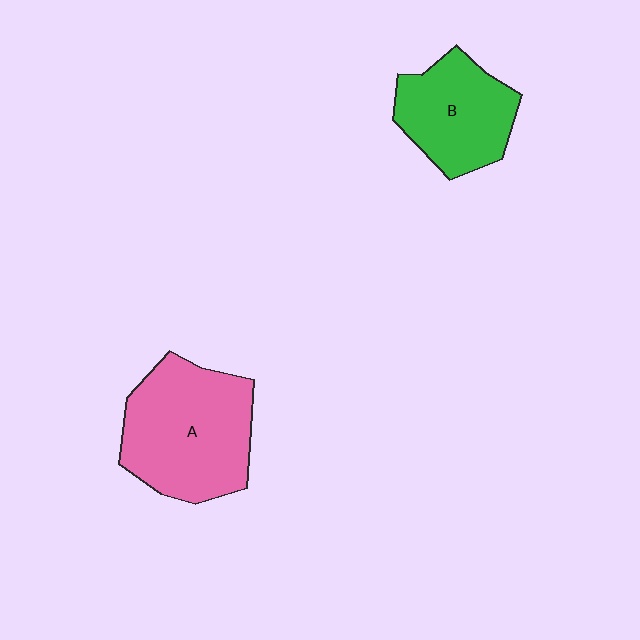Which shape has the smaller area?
Shape B (green).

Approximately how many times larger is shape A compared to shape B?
Approximately 1.4 times.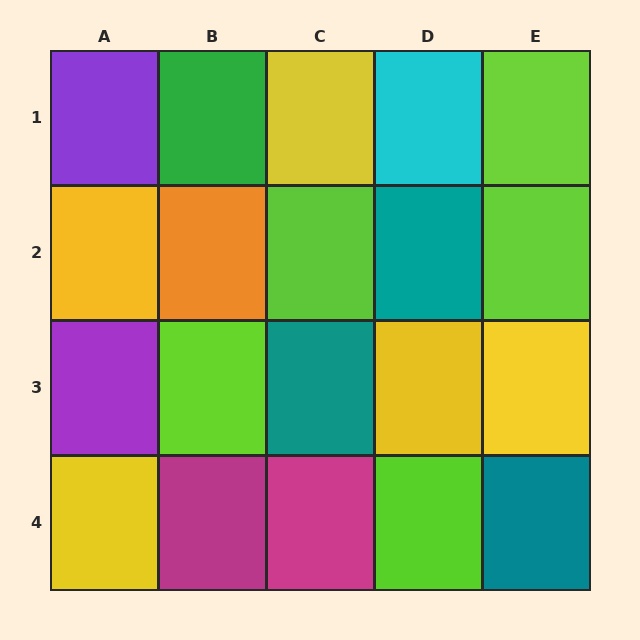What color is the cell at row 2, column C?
Lime.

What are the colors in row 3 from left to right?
Purple, lime, teal, yellow, yellow.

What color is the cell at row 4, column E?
Teal.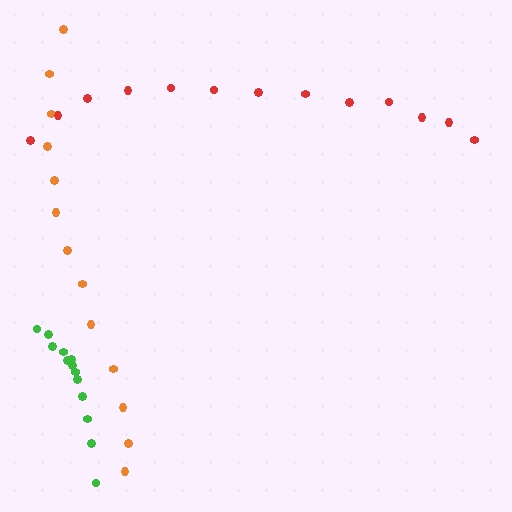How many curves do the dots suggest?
There are 3 distinct paths.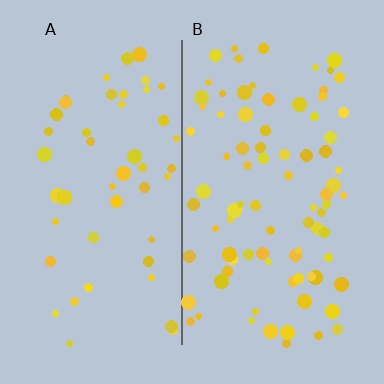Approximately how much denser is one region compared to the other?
Approximately 1.7× — region B over region A.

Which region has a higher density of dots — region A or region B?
B (the right).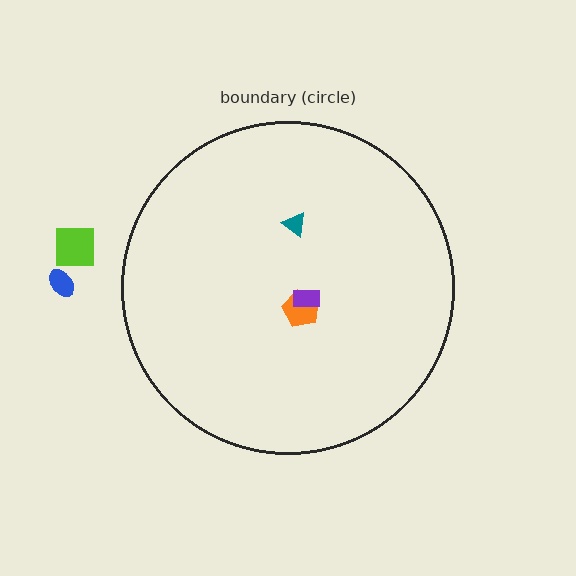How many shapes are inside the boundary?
3 inside, 2 outside.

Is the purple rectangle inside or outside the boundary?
Inside.